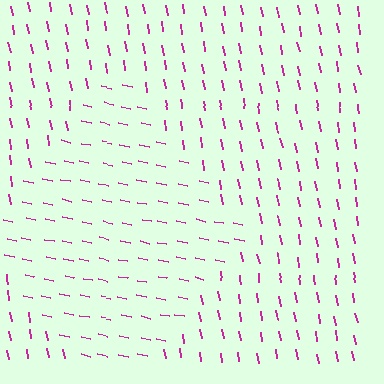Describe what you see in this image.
The image is filled with small magenta line segments. A diamond region in the image has lines oriented differently from the surrounding lines, creating a visible texture boundary.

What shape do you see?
I see a diamond.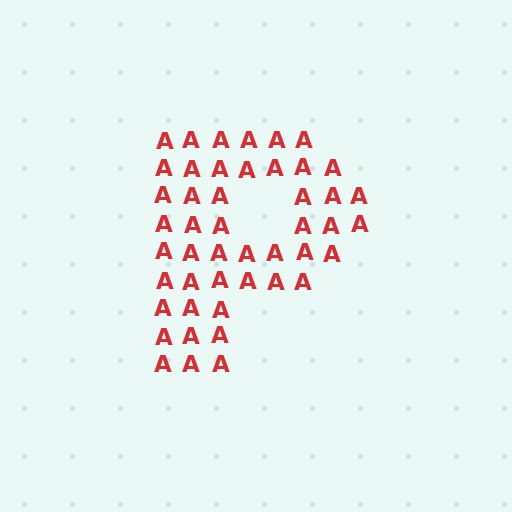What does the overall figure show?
The overall figure shows the letter P.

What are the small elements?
The small elements are letter A's.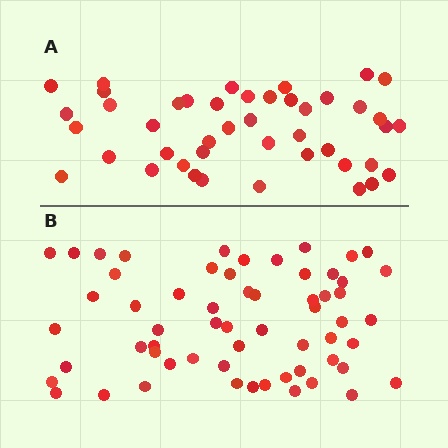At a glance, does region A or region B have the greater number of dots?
Region B (the bottom region) has more dots.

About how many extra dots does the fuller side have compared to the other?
Region B has approximately 15 more dots than region A.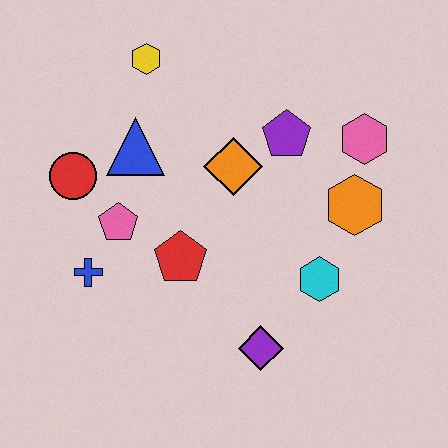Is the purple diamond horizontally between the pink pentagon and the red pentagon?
No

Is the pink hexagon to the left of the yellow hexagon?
No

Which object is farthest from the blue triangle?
The purple diamond is farthest from the blue triangle.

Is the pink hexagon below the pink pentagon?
No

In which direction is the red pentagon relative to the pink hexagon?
The red pentagon is to the left of the pink hexagon.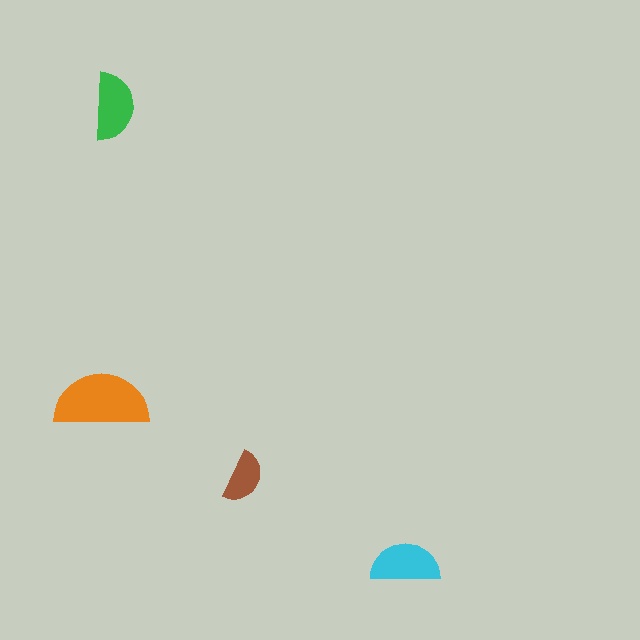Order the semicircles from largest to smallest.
the orange one, the cyan one, the green one, the brown one.